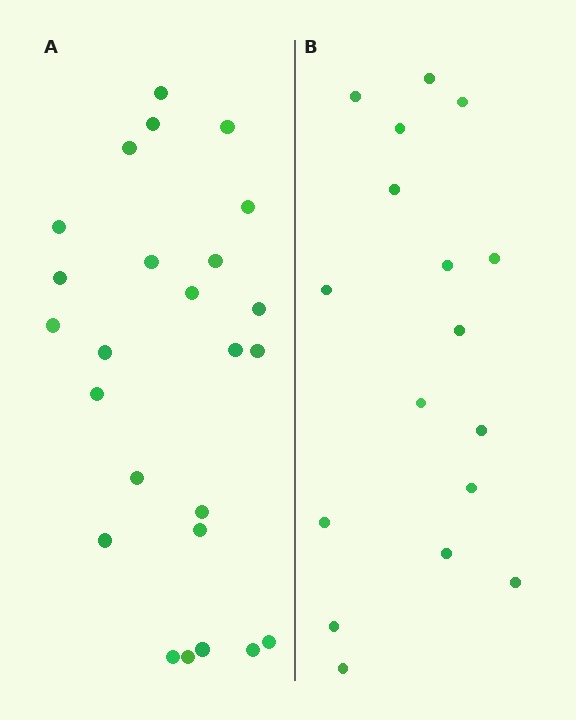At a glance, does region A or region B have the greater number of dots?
Region A (the left region) has more dots.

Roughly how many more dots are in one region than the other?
Region A has roughly 8 or so more dots than region B.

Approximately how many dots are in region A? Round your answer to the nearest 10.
About 20 dots. (The exact count is 25, which rounds to 20.)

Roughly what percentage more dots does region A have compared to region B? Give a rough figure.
About 45% more.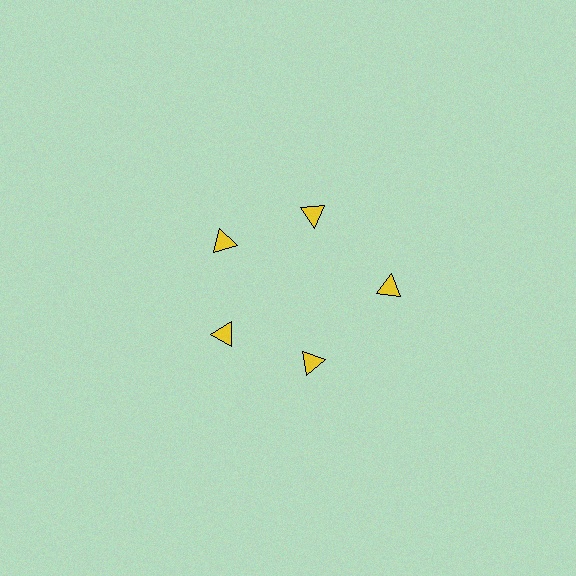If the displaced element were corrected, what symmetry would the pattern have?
It would have 5-fold rotational symmetry — the pattern would map onto itself every 72 degrees.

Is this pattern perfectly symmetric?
No. The 5 yellow triangles are arranged in a ring, but one element near the 3 o'clock position is pushed outward from the center, breaking the 5-fold rotational symmetry.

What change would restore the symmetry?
The symmetry would be restored by moving it inward, back onto the ring so that all 5 triangles sit at equal angles and equal distance from the center.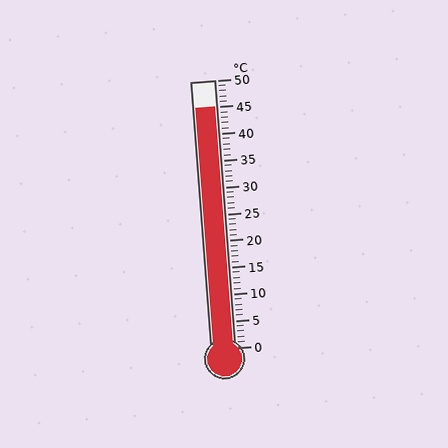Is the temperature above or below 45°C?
The temperature is at 45°C.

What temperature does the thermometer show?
The thermometer shows approximately 45°C.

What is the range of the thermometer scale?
The thermometer scale ranges from 0°C to 50°C.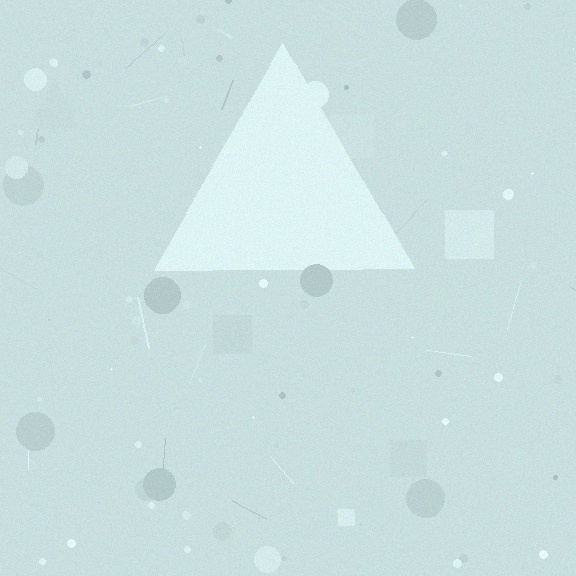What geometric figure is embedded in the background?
A triangle is embedded in the background.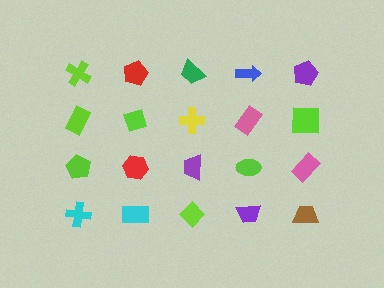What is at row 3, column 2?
A red hexagon.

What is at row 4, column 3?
A lime diamond.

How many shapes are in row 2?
5 shapes.